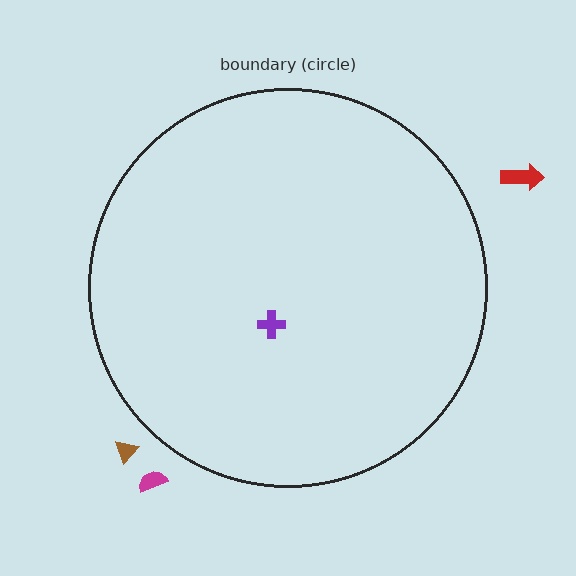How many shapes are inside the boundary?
1 inside, 3 outside.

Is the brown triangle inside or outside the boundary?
Outside.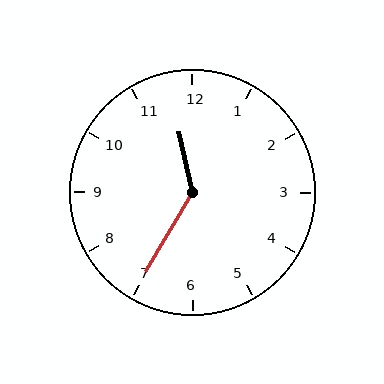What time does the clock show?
11:35.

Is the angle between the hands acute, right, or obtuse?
It is obtuse.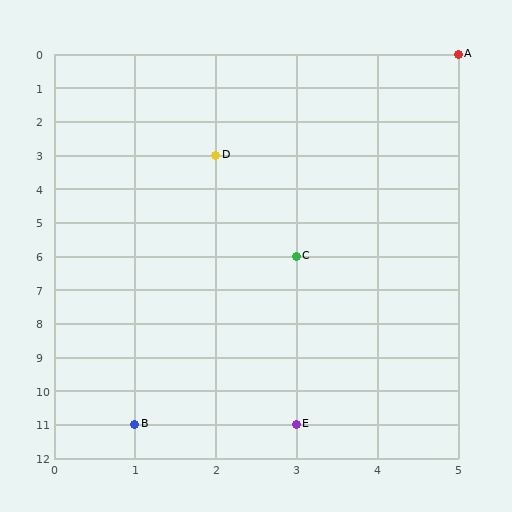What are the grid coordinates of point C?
Point C is at grid coordinates (3, 6).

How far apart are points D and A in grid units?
Points D and A are 3 columns and 3 rows apart (about 4.2 grid units diagonally).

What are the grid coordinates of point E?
Point E is at grid coordinates (3, 11).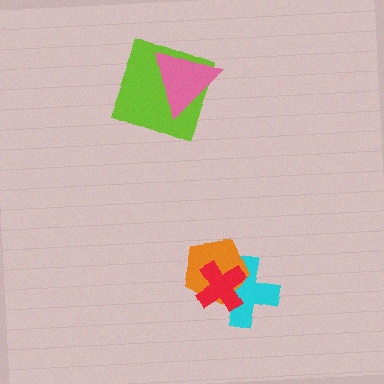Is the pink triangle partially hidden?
No, no other shape covers it.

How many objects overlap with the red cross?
2 objects overlap with the red cross.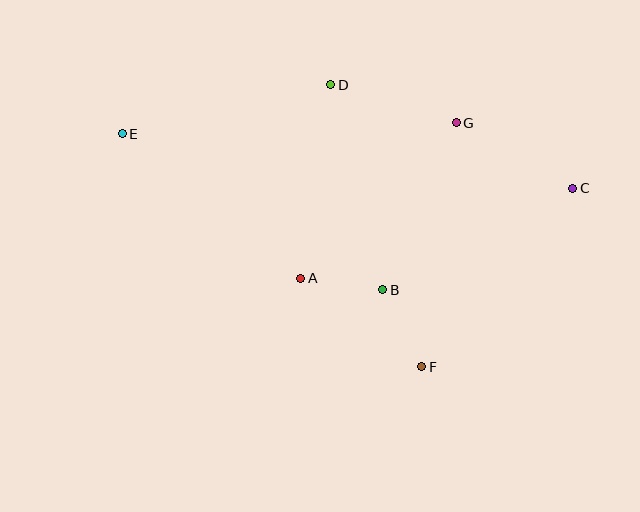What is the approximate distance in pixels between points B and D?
The distance between B and D is approximately 212 pixels.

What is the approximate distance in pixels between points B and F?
The distance between B and F is approximately 86 pixels.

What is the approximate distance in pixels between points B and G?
The distance between B and G is approximately 182 pixels.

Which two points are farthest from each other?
Points C and E are farthest from each other.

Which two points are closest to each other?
Points A and B are closest to each other.